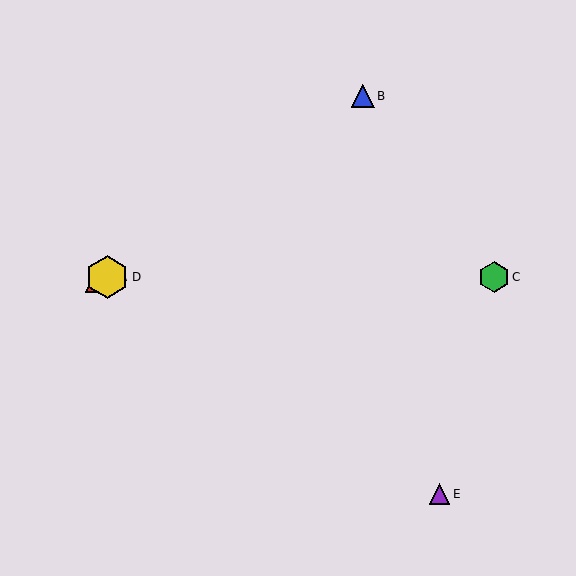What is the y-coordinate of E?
Object E is at y≈494.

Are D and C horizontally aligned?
Yes, both are at y≈277.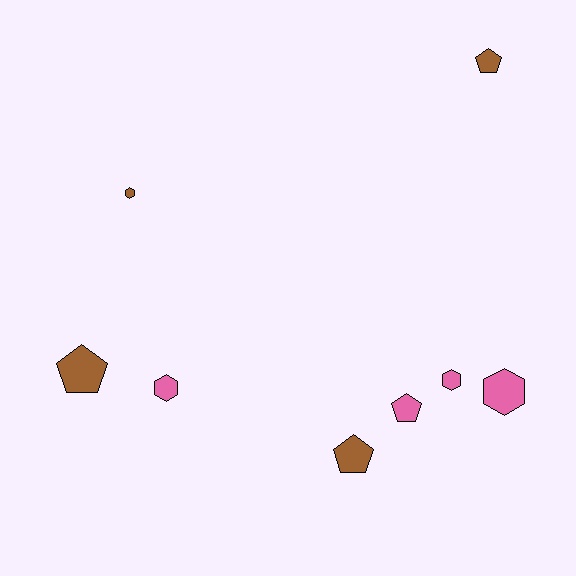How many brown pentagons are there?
There are 3 brown pentagons.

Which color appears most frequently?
Pink, with 4 objects.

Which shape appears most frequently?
Hexagon, with 4 objects.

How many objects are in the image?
There are 8 objects.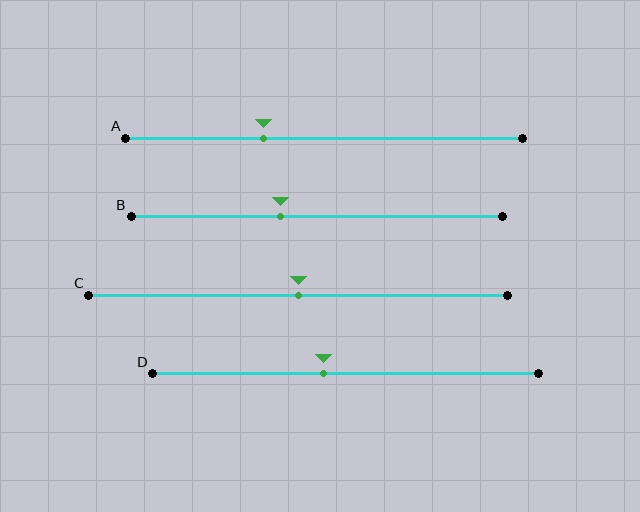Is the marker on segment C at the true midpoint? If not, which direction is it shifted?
Yes, the marker on segment C is at the true midpoint.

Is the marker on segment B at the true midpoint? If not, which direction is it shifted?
No, the marker on segment B is shifted to the left by about 10% of the segment length.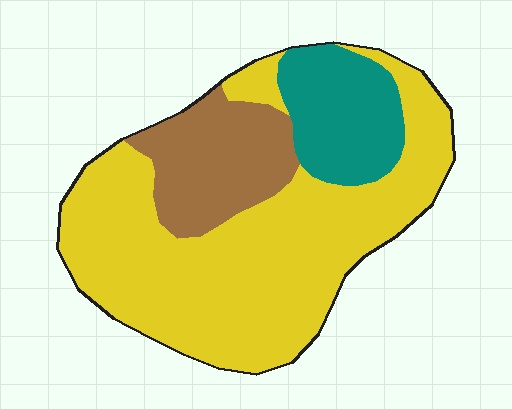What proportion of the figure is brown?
Brown takes up about one fifth (1/5) of the figure.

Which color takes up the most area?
Yellow, at roughly 65%.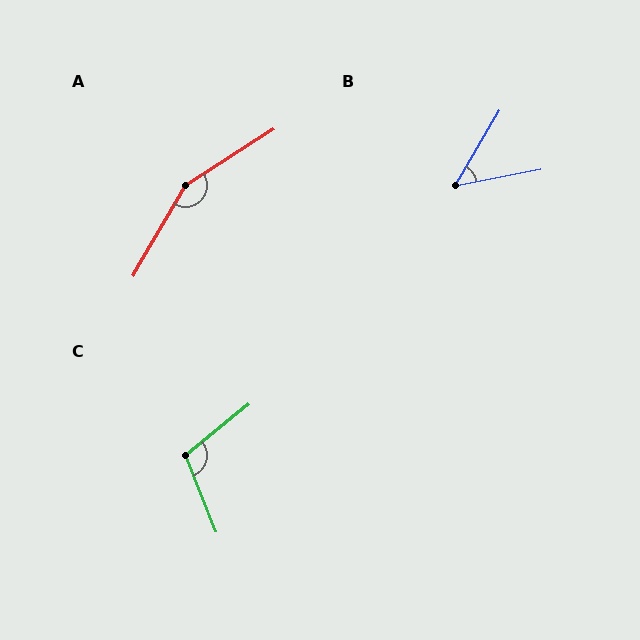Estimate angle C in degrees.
Approximately 108 degrees.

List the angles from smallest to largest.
B (49°), C (108°), A (153°).